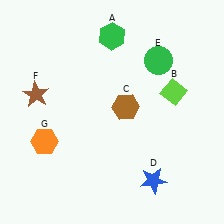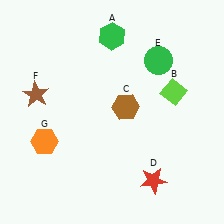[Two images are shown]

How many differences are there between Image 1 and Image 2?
There is 1 difference between the two images.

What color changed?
The star (D) changed from blue in Image 1 to red in Image 2.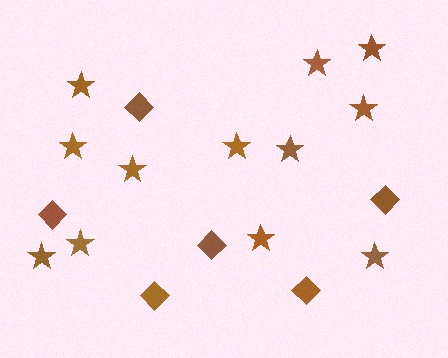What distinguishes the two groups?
There are 2 groups: one group of diamonds (6) and one group of stars (12).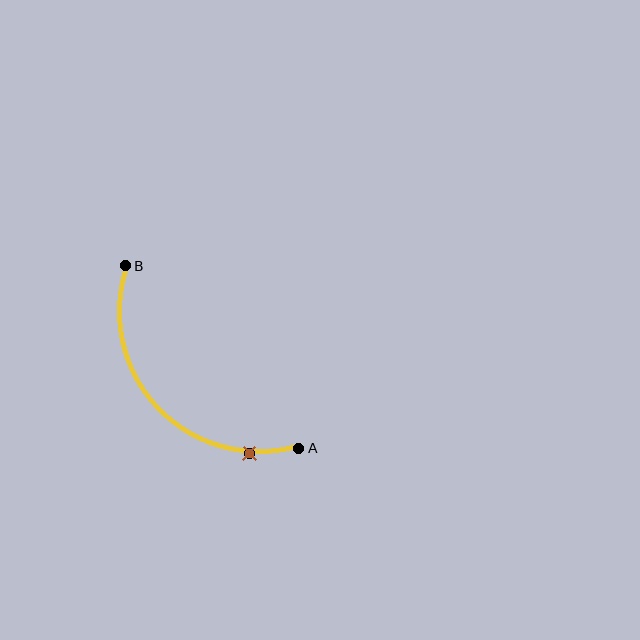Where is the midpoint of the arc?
The arc midpoint is the point on the curve farthest from the straight line joining A and B. It sits below and to the left of that line.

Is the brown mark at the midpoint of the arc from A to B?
No. The brown mark lies on the arc but is closer to endpoint A. The arc midpoint would be at the point on the curve equidistant along the arc from both A and B.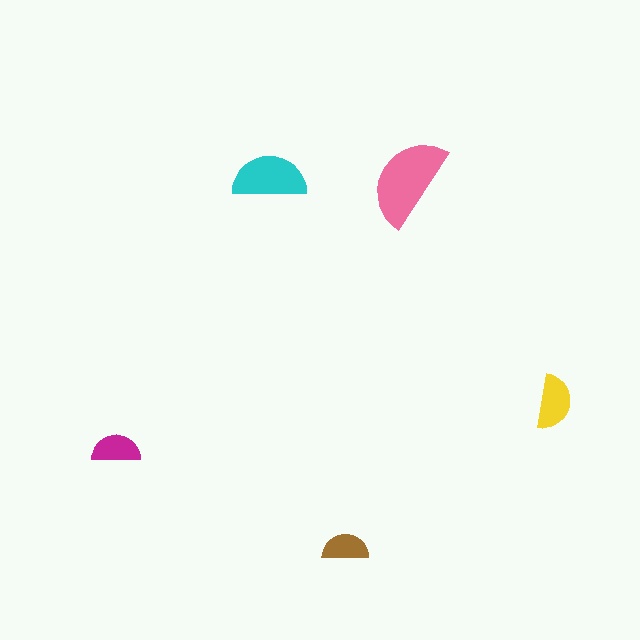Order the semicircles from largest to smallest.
the pink one, the cyan one, the yellow one, the magenta one, the brown one.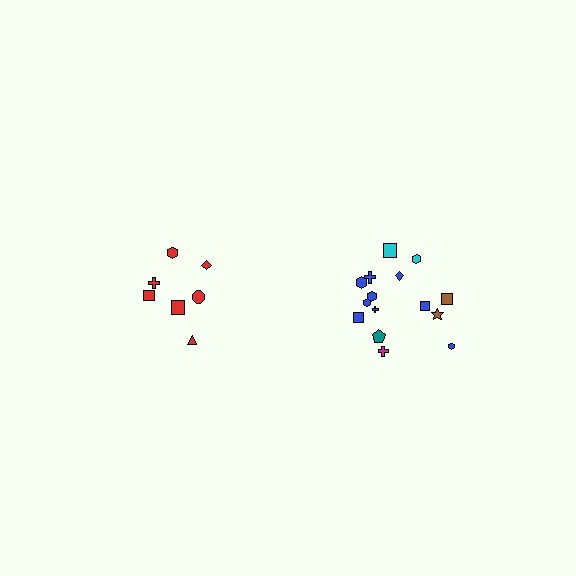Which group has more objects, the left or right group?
The right group.